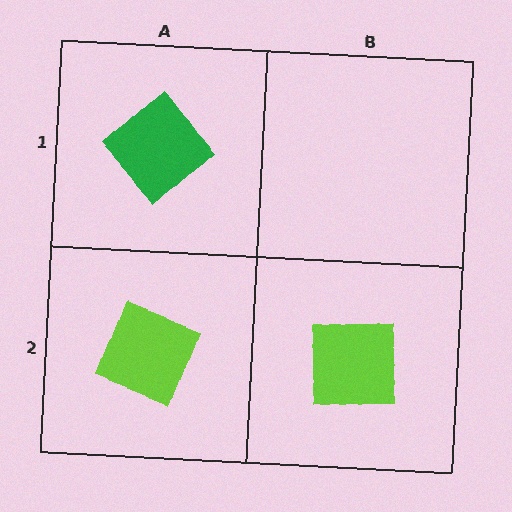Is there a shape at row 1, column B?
No, that cell is empty.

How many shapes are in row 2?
2 shapes.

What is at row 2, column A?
A lime diamond.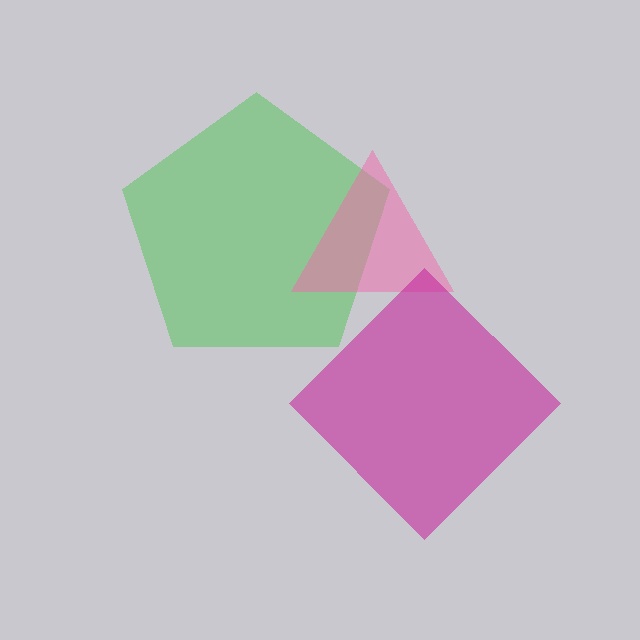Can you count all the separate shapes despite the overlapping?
Yes, there are 3 separate shapes.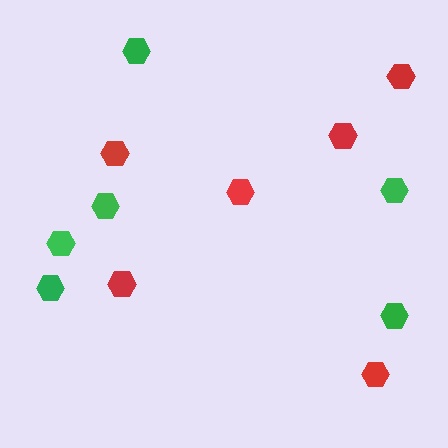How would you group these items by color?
There are 2 groups: one group of green hexagons (6) and one group of red hexagons (6).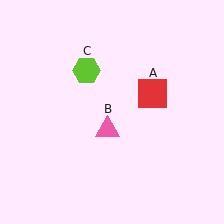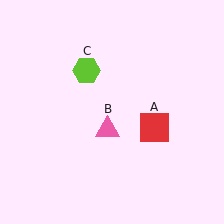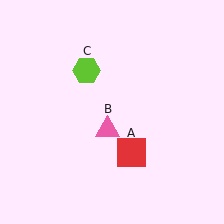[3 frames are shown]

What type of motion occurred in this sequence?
The red square (object A) rotated clockwise around the center of the scene.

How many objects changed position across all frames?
1 object changed position: red square (object A).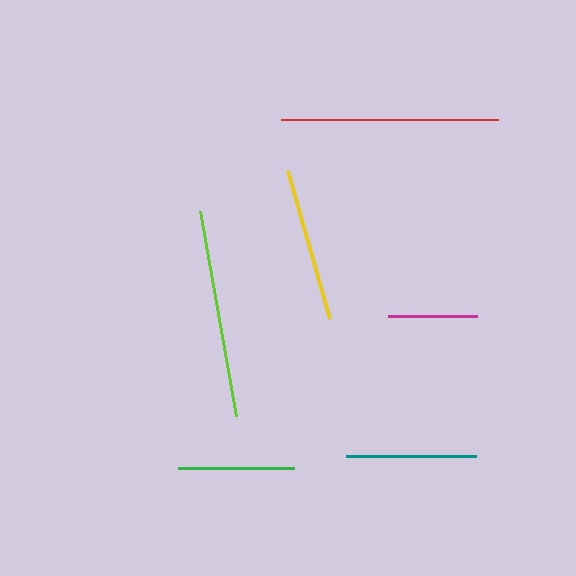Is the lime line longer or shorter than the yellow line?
The lime line is longer than the yellow line.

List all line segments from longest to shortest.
From longest to shortest: red, lime, yellow, teal, green, magenta.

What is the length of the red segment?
The red segment is approximately 217 pixels long.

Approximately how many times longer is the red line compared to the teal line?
The red line is approximately 1.7 times the length of the teal line.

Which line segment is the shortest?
The magenta line is the shortest at approximately 89 pixels.